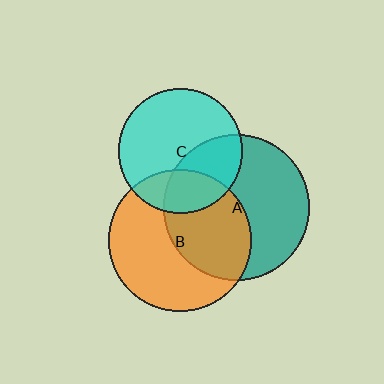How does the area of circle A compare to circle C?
Approximately 1.4 times.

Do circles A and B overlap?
Yes.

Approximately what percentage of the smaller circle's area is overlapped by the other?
Approximately 45%.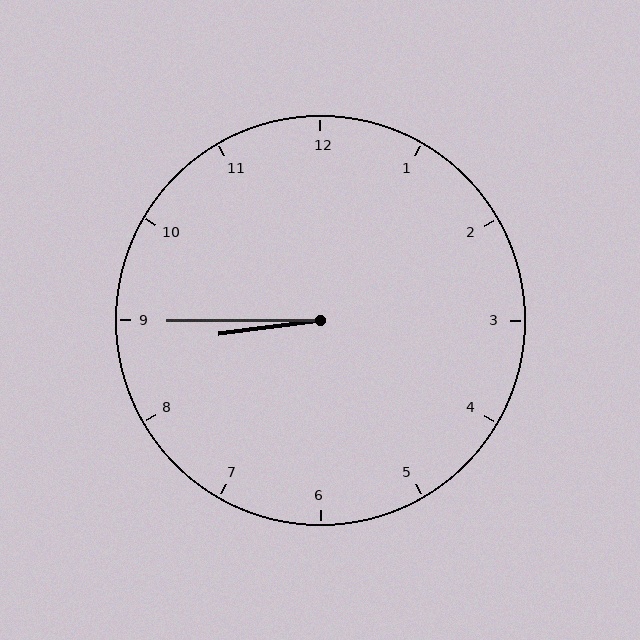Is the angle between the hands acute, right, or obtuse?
It is acute.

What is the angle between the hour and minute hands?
Approximately 8 degrees.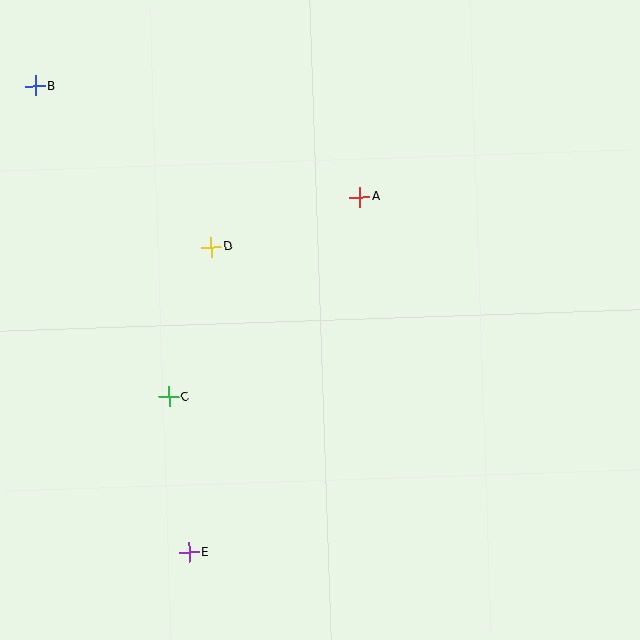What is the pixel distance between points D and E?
The distance between D and E is 306 pixels.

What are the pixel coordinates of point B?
Point B is at (35, 86).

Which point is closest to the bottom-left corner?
Point E is closest to the bottom-left corner.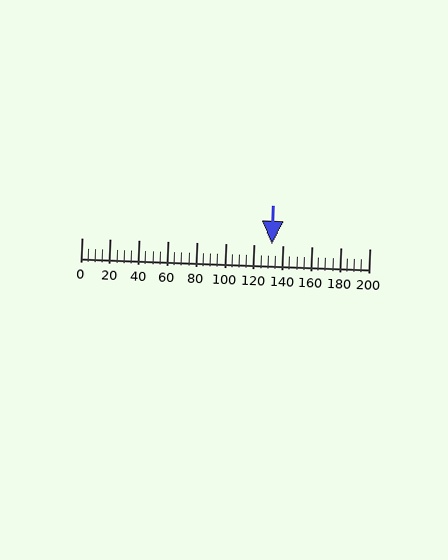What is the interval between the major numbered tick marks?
The major tick marks are spaced 20 units apart.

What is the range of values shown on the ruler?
The ruler shows values from 0 to 200.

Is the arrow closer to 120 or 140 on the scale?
The arrow is closer to 140.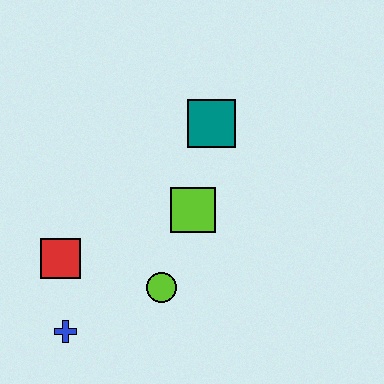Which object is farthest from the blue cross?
The teal square is farthest from the blue cross.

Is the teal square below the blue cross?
No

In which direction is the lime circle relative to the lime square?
The lime circle is below the lime square.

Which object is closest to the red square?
The blue cross is closest to the red square.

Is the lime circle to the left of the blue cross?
No